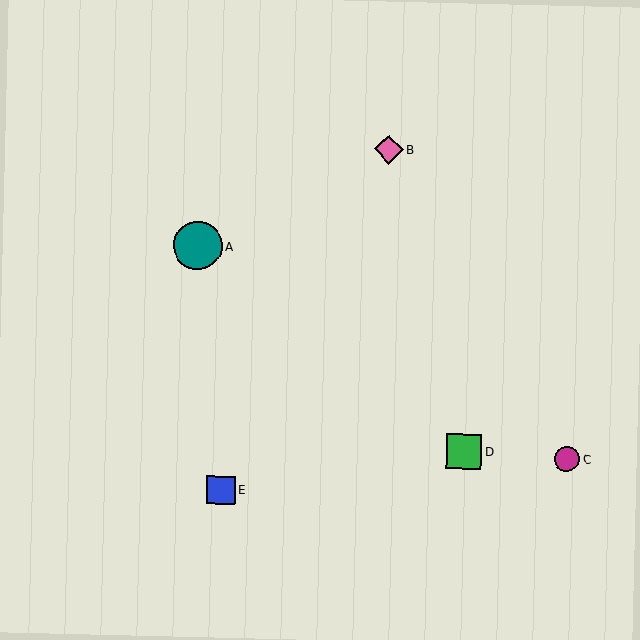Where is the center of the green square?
The center of the green square is at (464, 452).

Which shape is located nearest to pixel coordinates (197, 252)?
The teal circle (labeled A) at (198, 246) is nearest to that location.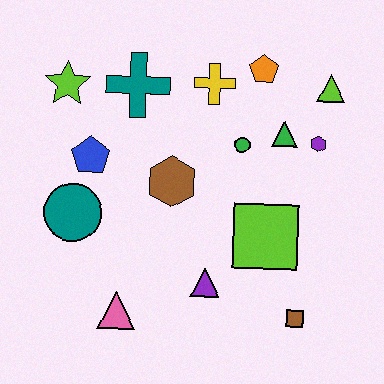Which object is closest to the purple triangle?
The lime square is closest to the purple triangle.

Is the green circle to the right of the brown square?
No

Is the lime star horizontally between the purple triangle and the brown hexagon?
No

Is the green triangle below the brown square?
No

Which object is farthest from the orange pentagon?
The pink triangle is farthest from the orange pentagon.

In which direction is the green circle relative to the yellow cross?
The green circle is below the yellow cross.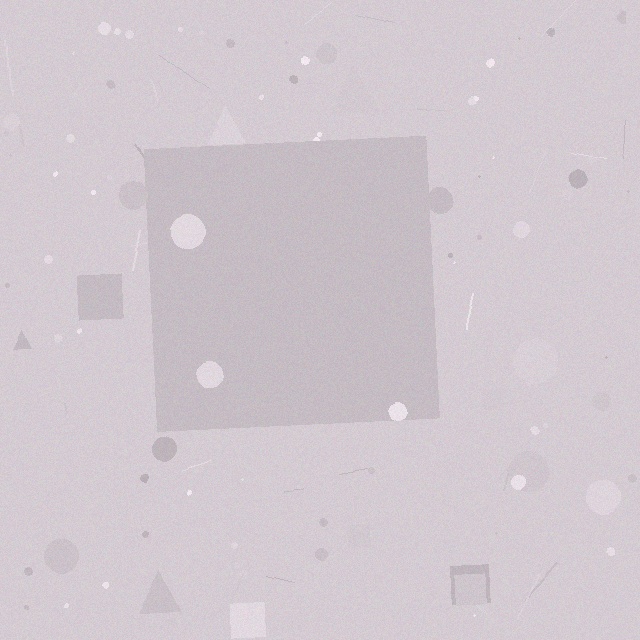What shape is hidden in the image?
A square is hidden in the image.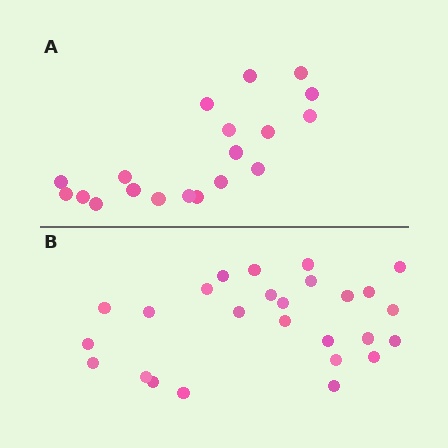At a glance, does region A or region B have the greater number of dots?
Region B (the bottom region) has more dots.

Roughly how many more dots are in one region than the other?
Region B has roughly 8 or so more dots than region A.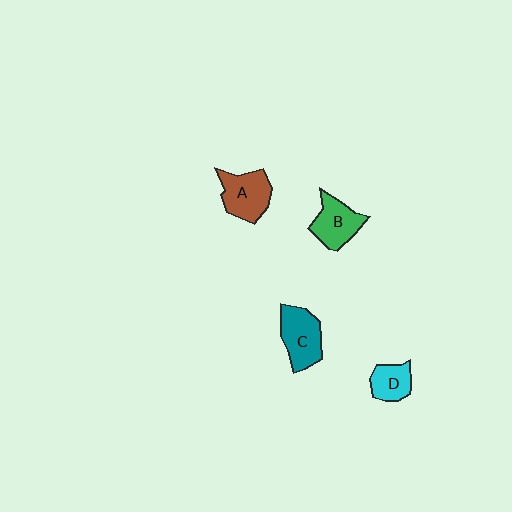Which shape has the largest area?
Shape C (teal).